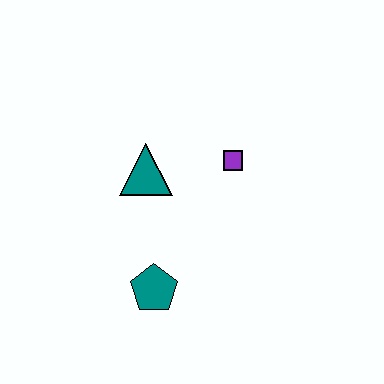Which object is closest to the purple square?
The teal triangle is closest to the purple square.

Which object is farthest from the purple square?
The teal pentagon is farthest from the purple square.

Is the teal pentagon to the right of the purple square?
No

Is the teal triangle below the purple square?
Yes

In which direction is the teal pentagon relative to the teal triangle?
The teal pentagon is below the teal triangle.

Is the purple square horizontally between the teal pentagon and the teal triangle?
No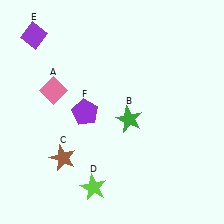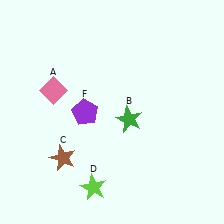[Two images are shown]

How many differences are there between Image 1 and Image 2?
There is 1 difference between the two images.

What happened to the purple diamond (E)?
The purple diamond (E) was removed in Image 2. It was in the top-left area of Image 1.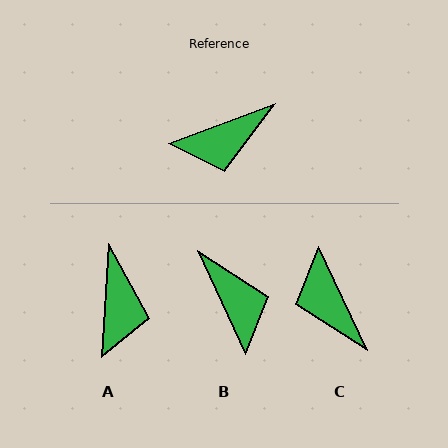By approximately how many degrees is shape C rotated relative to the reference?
Approximately 86 degrees clockwise.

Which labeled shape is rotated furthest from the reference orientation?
B, about 94 degrees away.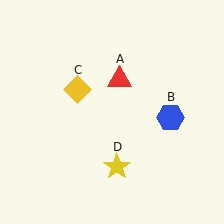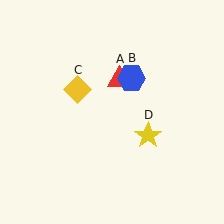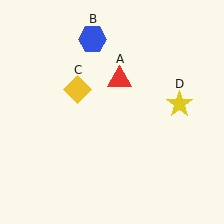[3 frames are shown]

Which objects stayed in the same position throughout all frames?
Red triangle (object A) and yellow diamond (object C) remained stationary.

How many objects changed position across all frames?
2 objects changed position: blue hexagon (object B), yellow star (object D).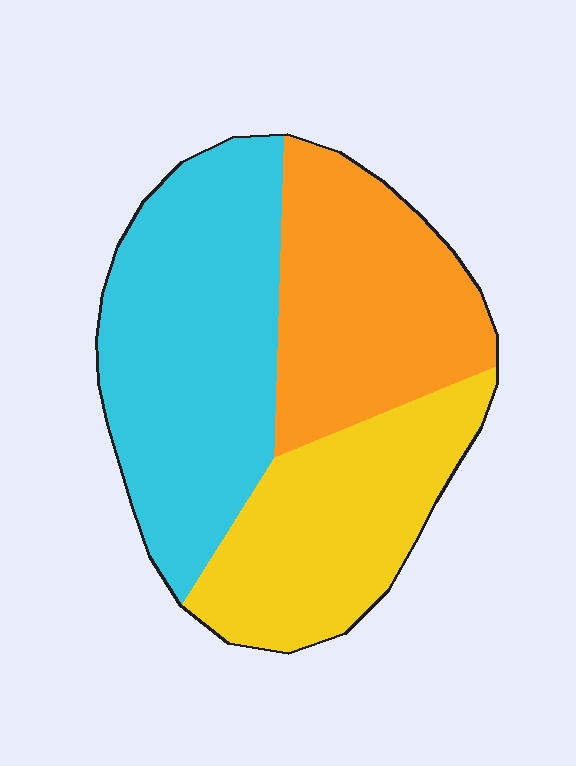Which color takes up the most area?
Cyan, at roughly 40%.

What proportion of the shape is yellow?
Yellow covers around 30% of the shape.